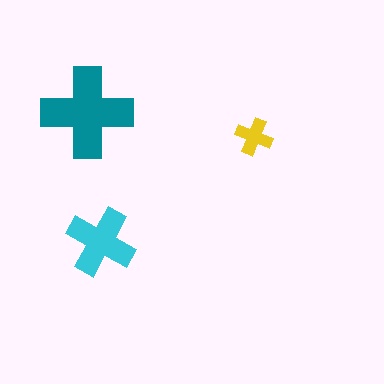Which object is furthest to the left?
The teal cross is leftmost.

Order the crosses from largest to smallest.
the teal one, the cyan one, the yellow one.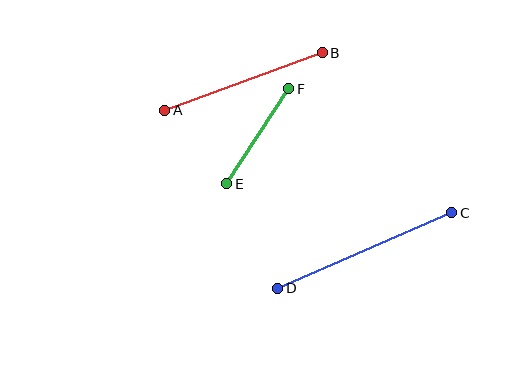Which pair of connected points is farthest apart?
Points C and D are farthest apart.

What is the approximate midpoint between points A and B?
The midpoint is at approximately (243, 82) pixels.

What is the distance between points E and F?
The distance is approximately 114 pixels.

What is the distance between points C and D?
The distance is approximately 190 pixels.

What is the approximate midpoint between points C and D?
The midpoint is at approximately (365, 250) pixels.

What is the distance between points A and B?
The distance is approximately 168 pixels.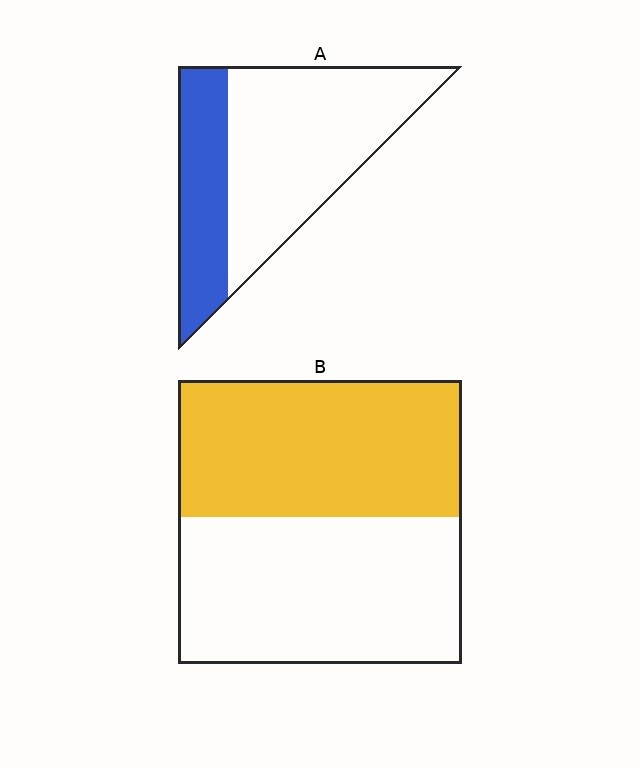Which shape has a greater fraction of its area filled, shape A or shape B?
Shape B.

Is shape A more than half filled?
No.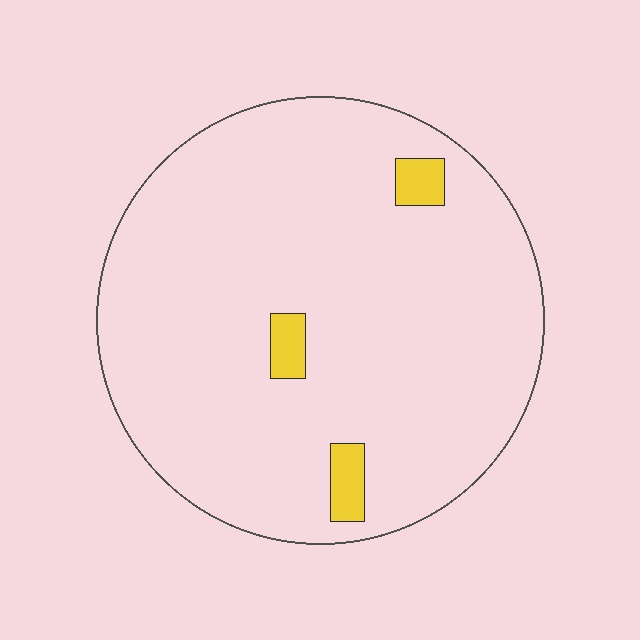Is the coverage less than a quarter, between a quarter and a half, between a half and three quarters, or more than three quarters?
Less than a quarter.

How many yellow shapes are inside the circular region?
3.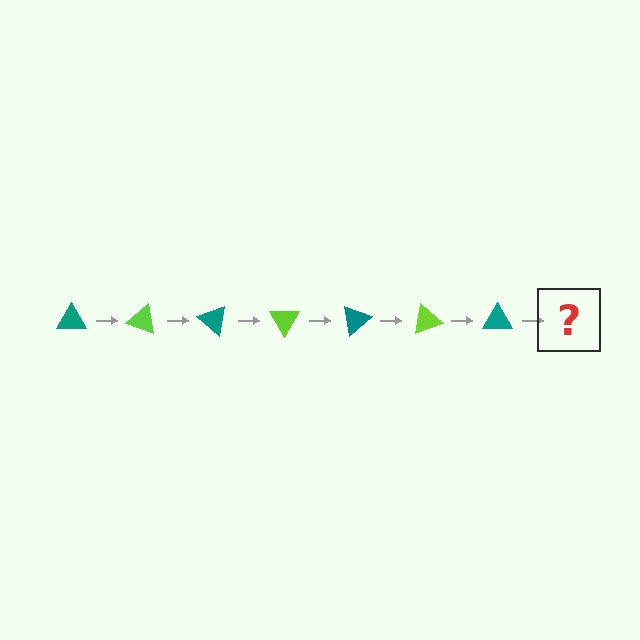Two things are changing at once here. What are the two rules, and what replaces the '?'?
The two rules are that it rotates 20 degrees each step and the color cycles through teal and lime. The '?' should be a lime triangle, rotated 140 degrees from the start.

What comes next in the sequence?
The next element should be a lime triangle, rotated 140 degrees from the start.